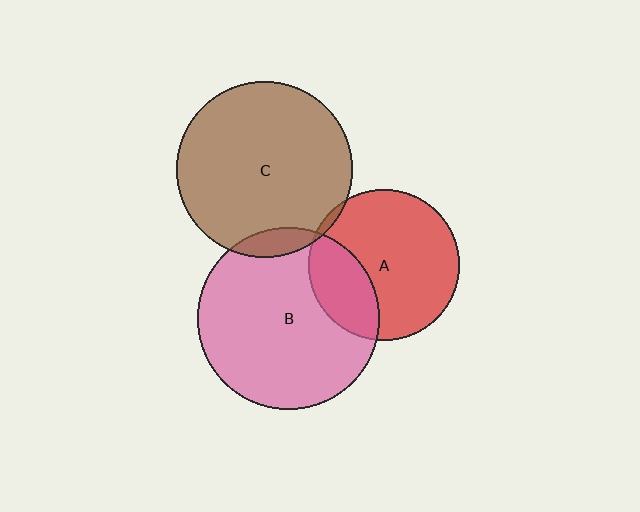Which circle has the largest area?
Circle B (pink).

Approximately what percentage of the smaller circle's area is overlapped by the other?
Approximately 5%.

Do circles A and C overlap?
Yes.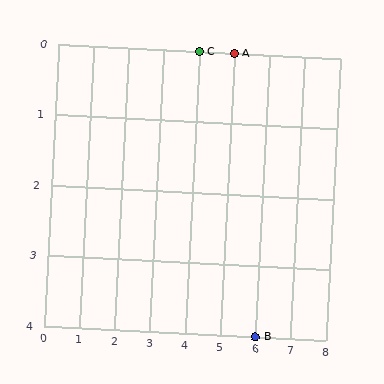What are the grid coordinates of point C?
Point C is at grid coordinates (4, 0).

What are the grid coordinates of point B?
Point B is at grid coordinates (6, 4).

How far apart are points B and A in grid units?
Points B and A are 1 column and 4 rows apart (about 4.1 grid units diagonally).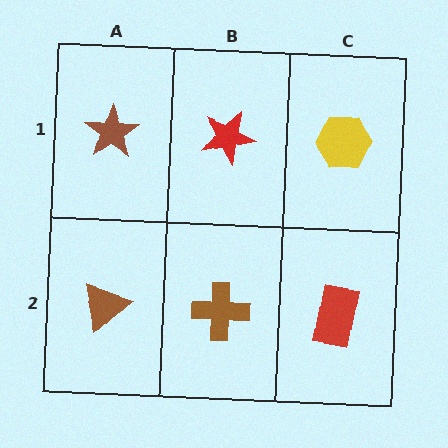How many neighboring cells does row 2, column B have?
3.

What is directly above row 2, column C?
A yellow hexagon.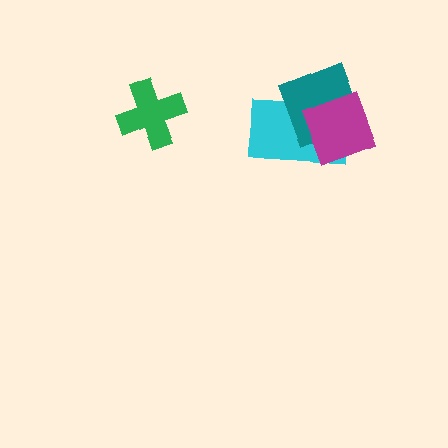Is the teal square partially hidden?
Yes, it is partially covered by another shape.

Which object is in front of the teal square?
The magenta diamond is in front of the teal square.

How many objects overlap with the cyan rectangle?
2 objects overlap with the cyan rectangle.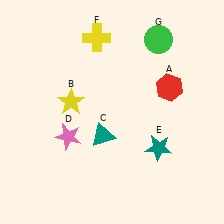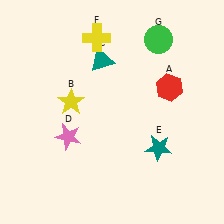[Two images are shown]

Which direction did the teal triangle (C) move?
The teal triangle (C) moved up.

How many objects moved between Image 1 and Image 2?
1 object moved between the two images.